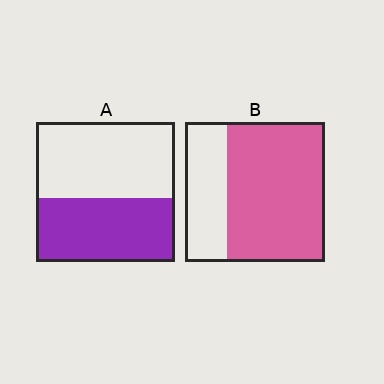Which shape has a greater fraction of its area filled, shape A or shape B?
Shape B.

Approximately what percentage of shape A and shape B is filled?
A is approximately 45% and B is approximately 70%.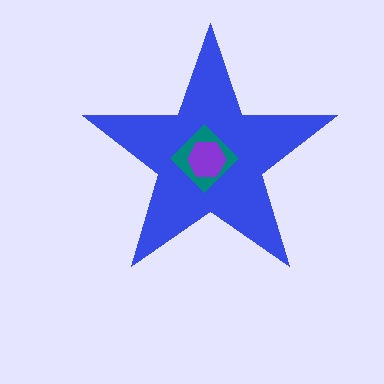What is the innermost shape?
The purple hexagon.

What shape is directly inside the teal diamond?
The purple hexagon.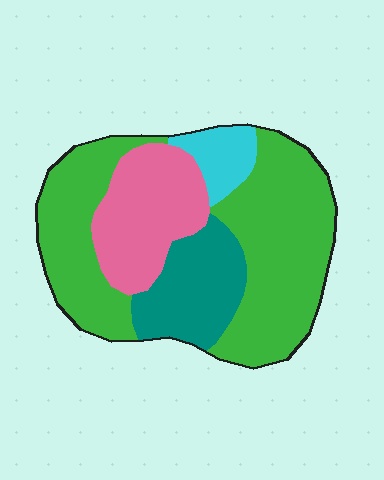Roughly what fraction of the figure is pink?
Pink covers around 20% of the figure.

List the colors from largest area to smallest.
From largest to smallest: green, pink, teal, cyan.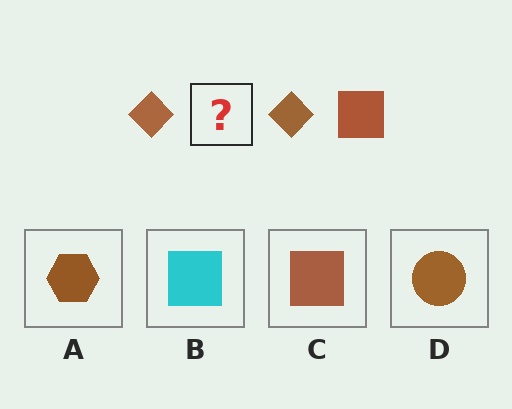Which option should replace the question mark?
Option C.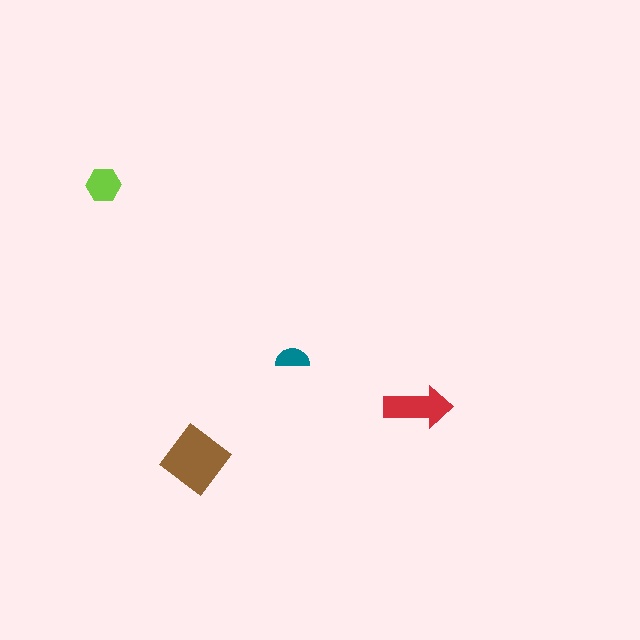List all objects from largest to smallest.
The brown diamond, the red arrow, the lime hexagon, the teal semicircle.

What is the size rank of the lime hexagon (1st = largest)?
3rd.